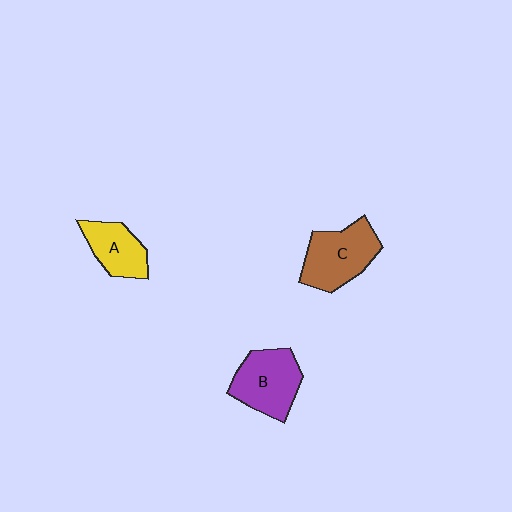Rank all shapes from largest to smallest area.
From largest to smallest: C (brown), B (purple), A (yellow).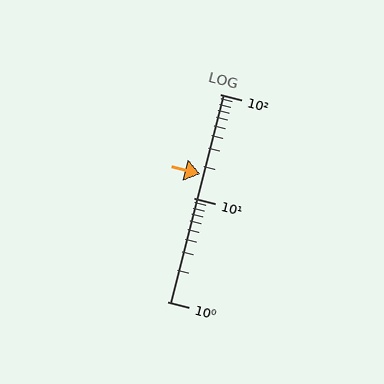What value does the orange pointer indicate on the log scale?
The pointer indicates approximately 17.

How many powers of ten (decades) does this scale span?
The scale spans 2 decades, from 1 to 100.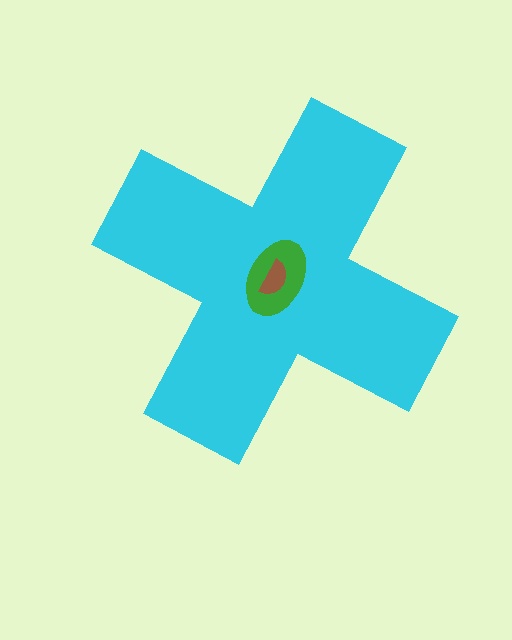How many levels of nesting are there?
3.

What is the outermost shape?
The cyan cross.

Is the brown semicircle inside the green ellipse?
Yes.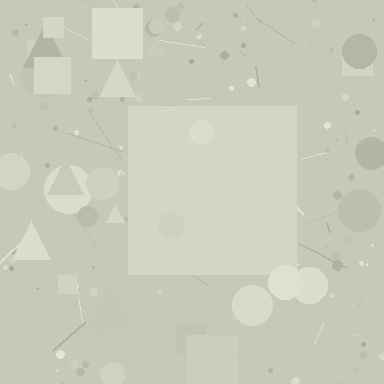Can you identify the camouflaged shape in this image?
The camouflaged shape is a square.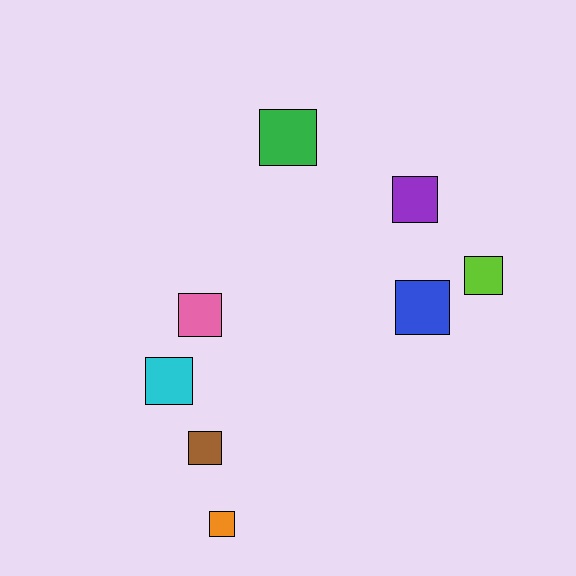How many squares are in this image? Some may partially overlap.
There are 8 squares.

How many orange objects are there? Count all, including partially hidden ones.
There is 1 orange object.